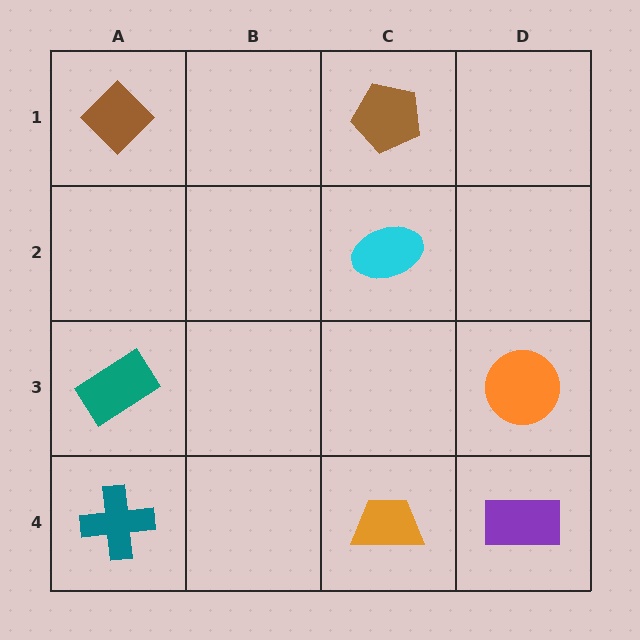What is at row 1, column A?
A brown diamond.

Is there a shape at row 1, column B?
No, that cell is empty.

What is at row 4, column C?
An orange trapezoid.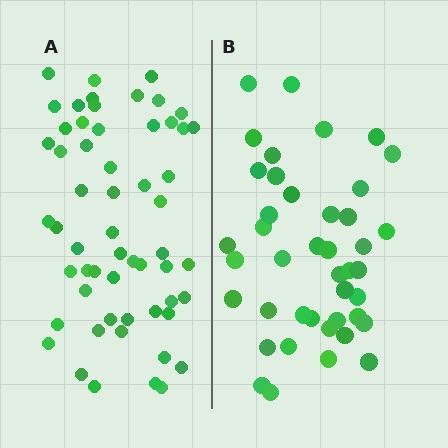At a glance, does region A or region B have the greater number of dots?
Region A (the left region) has more dots.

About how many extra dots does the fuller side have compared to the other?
Region A has approximately 15 more dots than region B.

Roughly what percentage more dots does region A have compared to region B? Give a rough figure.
About 35% more.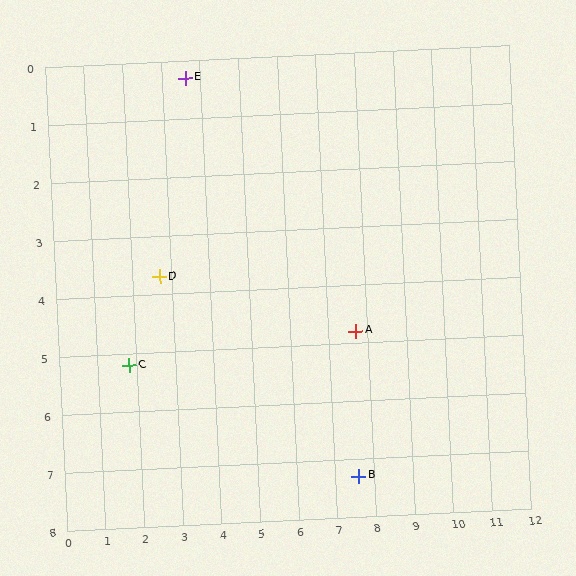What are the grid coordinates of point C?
Point C is at approximately (1.8, 5.2).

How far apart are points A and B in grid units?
Points A and B are about 2.5 grid units apart.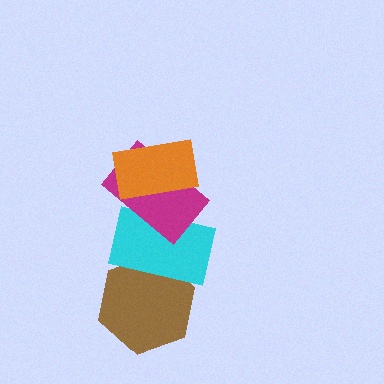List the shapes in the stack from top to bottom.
From top to bottom: the orange rectangle, the magenta rectangle, the cyan rectangle, the brown hexagon.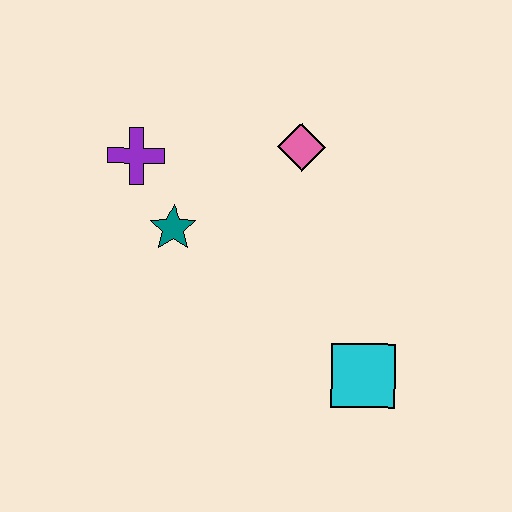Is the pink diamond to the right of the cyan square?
No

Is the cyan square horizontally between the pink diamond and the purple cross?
No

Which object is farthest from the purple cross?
The cyan square is farthest from the purple cross.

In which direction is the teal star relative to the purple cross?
The teal star is below the purple cross.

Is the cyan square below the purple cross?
Yes